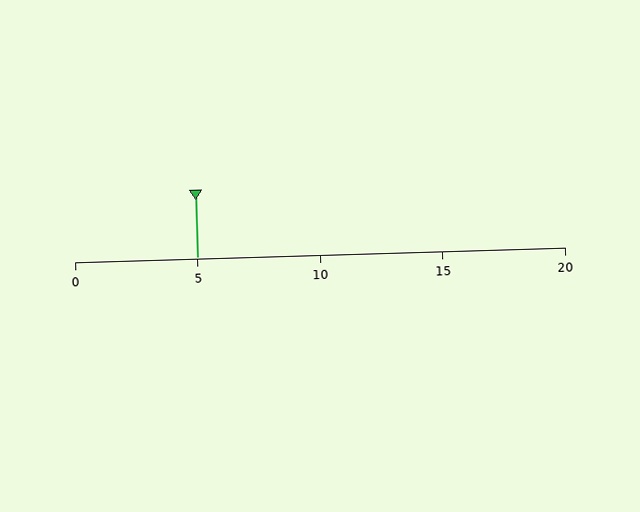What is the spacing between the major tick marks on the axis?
The major ticks are spaced 5 apart.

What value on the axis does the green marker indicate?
The marker indicates approximately 5.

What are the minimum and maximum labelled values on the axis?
The axis runs from 0 to 20.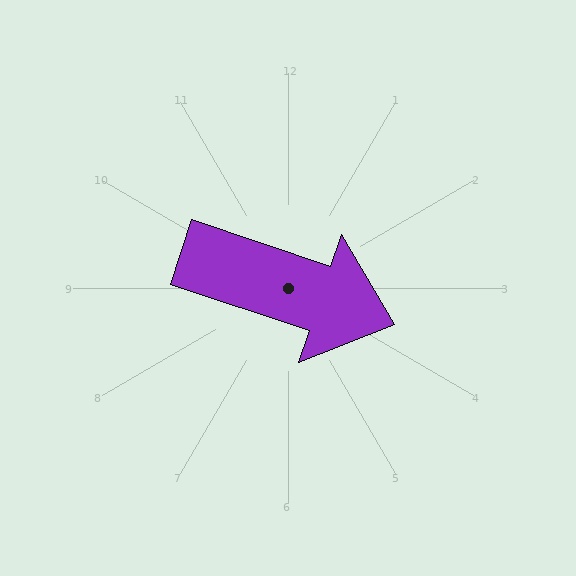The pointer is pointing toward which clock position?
Roughly 4 o'clock.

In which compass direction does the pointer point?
East.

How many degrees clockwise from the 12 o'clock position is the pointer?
Approximately 109 degrees.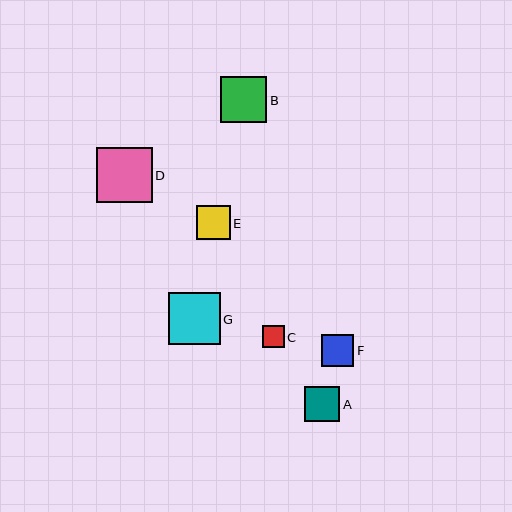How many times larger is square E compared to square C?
Square E is approximately 1.5 times the size of square C.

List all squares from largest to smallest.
From largest to smallest: D, G, B, A, E, F, C.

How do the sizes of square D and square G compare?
Square D and square G are approximately the same size.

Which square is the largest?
Square D is the largest with a size of approximately 56 pixels.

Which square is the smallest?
Square C is the smallest with a size of approximately 22 pixels.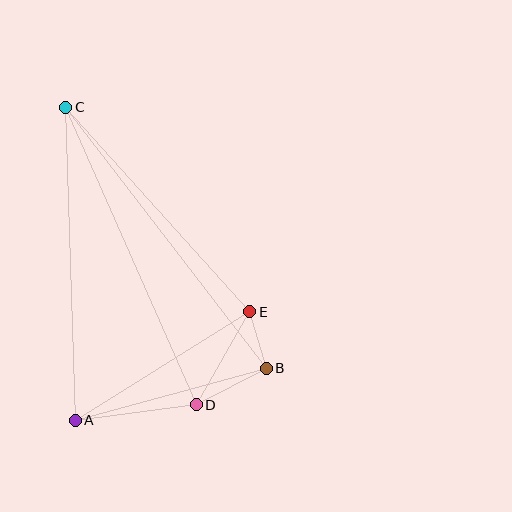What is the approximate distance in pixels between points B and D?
The distance between B and D is approximately 79 pixels.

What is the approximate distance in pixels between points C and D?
The distance between C and D is approximately 325 pixels.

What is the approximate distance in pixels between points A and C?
The distance between A and C is approximately 313 pixels.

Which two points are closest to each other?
Points B and E are closest to each other.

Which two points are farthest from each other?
Points B and C are farthest from each other.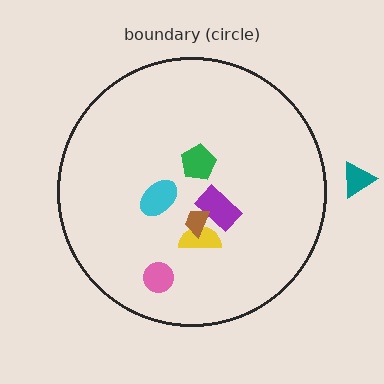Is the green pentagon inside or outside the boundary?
Inside.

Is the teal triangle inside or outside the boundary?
Outside.